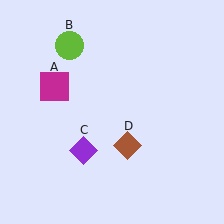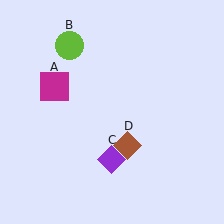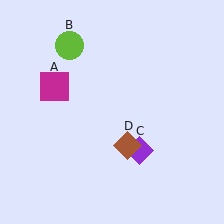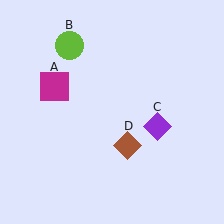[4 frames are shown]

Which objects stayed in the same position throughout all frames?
Magenta square (object A) and lime circle (object B) and brown diamond (object D) remained stationary.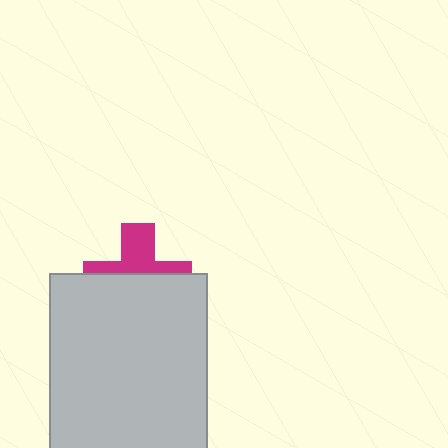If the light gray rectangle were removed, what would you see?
You would see the complete magenta cross.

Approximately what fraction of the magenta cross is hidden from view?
Roughly 57% of the magenta cross is hidden behind the light gray rectangle.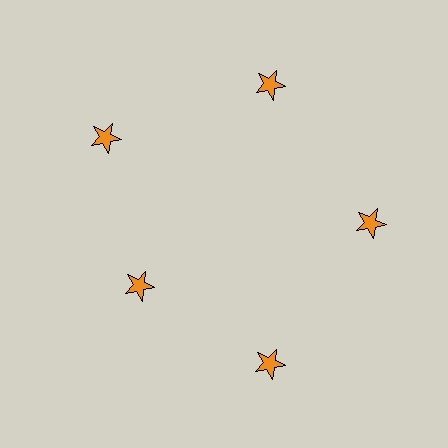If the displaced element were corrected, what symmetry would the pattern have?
It would have 5-fold rotational symmetry — the pattern would map onto itself every 72 degrees.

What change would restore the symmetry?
The symmetry would be restored by moving it outward, back onto the ring so that all 5 stars sit at equal angles and equal distance from the center.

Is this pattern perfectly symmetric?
No. The 5 orange stars are arranged in a ring, but one element near the 8 o'clock position is pulled inward toward the center, breaking the 5-fold rotational symmetry.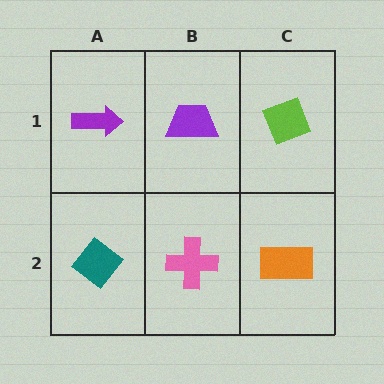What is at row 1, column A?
A purple arrow.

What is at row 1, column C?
A lime diamond.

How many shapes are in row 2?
3 shapes.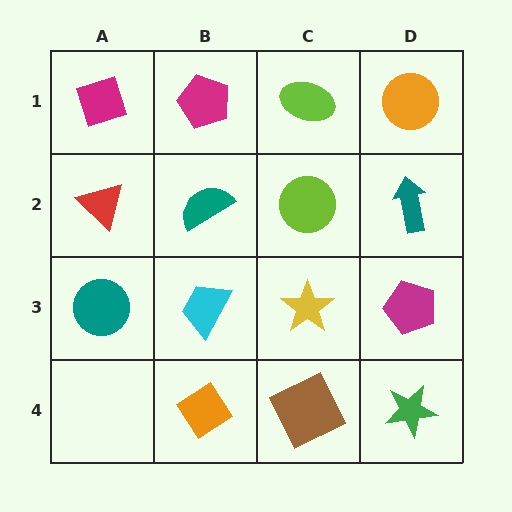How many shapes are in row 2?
4 shapes.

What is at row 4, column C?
A brown square.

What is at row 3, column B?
A cyan trapezoid.